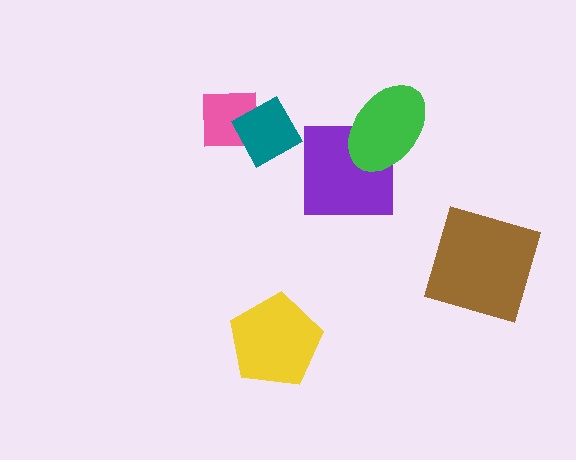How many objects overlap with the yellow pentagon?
0 objects overlap with the yellow pentagon.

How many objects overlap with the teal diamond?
1 object overlaps with the teal diamond.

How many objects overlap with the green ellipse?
1 object overlaps with the green ellipse.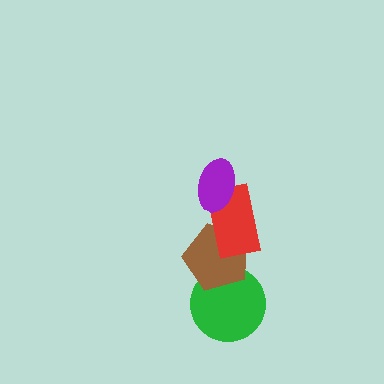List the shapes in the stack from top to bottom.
From top to bottom: the purple ellipse, the red rectangle, the brown pentagon, the green circle.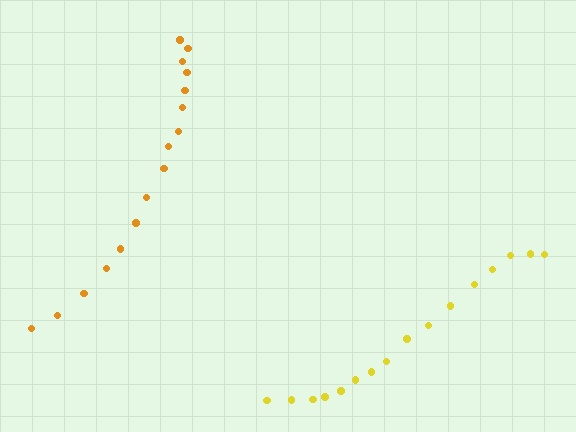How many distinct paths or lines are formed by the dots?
There are 2 distinct paths.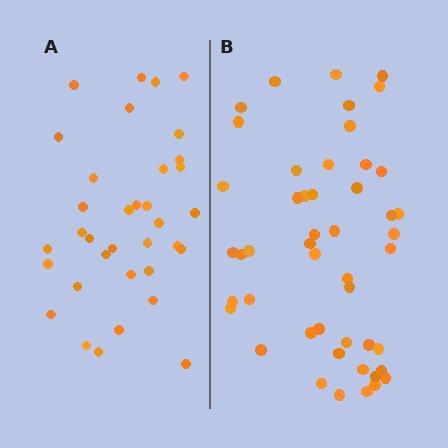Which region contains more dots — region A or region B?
Region B (the right region) has more dots.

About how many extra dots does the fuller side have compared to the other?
Region B has approximately 15 more dots than region A.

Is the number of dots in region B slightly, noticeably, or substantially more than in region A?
Region B has noticeably more, but not dramatically so. The ratio is roughly 1.4 to 1.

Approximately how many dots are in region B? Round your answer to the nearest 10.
About 50 dots. (The exact count is 48, which rounds to 50.)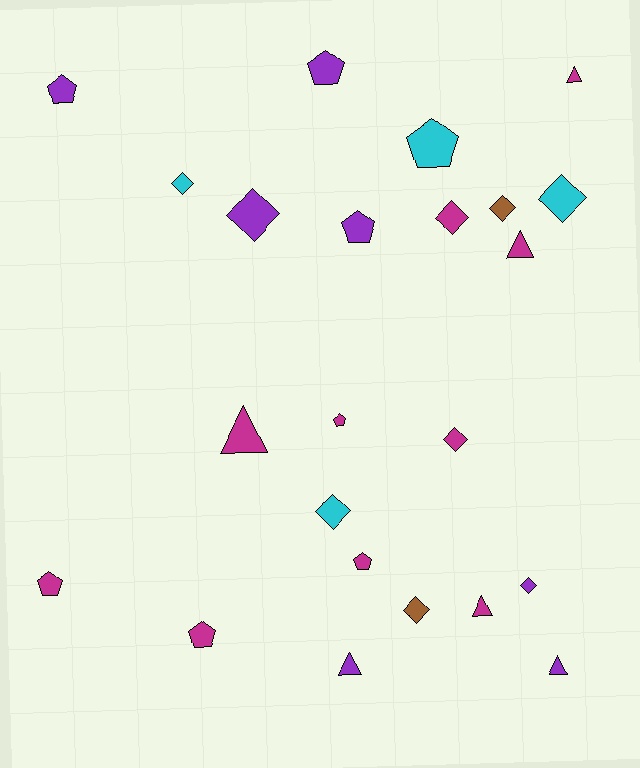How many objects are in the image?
There are 23 objects.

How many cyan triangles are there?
There are no cyan triangles.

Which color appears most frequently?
Magenta, with 10 objects.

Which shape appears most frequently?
Diamond, with 9 objects.